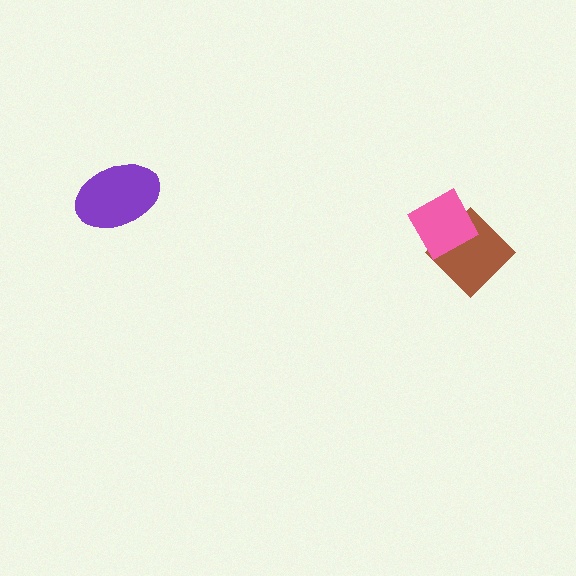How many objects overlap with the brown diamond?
1 object overlaps with the brown diamond.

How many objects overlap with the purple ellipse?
0 objects overlap with the purple ellipse.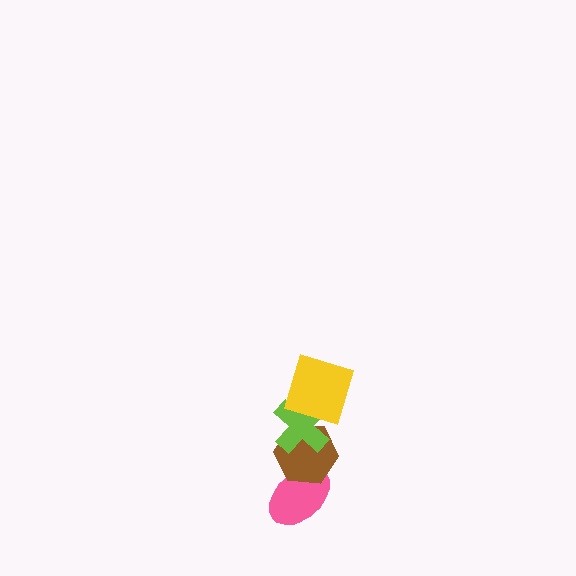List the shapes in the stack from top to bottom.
From top to bottom: the yellow square, the lime cross, the brown hexagon, the pink ellipse.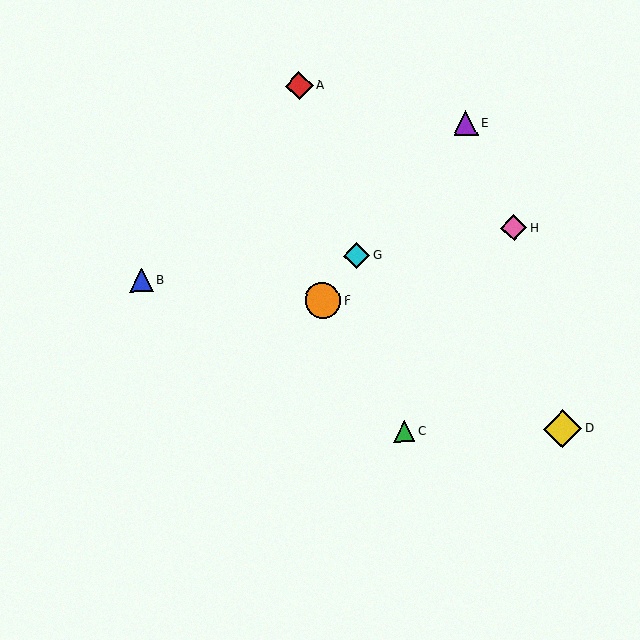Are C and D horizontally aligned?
Yes, both are at y≈432.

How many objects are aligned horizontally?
2 objects (C, D) are aligned horizontally.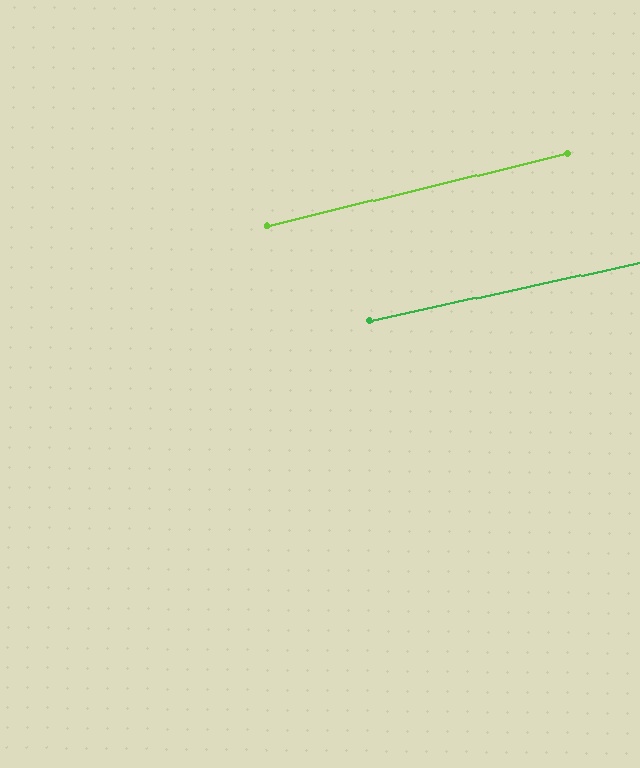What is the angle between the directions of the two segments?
Approximately 1 degree.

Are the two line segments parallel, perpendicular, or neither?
Parallel — their directions differ by only 1.5°.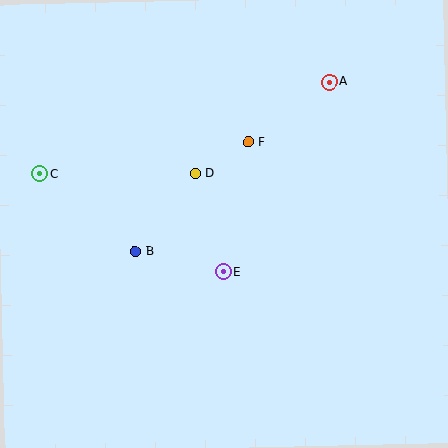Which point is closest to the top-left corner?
Point C is closest to the top-left corner.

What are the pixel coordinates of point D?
Point D is at (195, 173).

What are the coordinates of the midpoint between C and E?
The midpoint between C and E is at (132, 223).